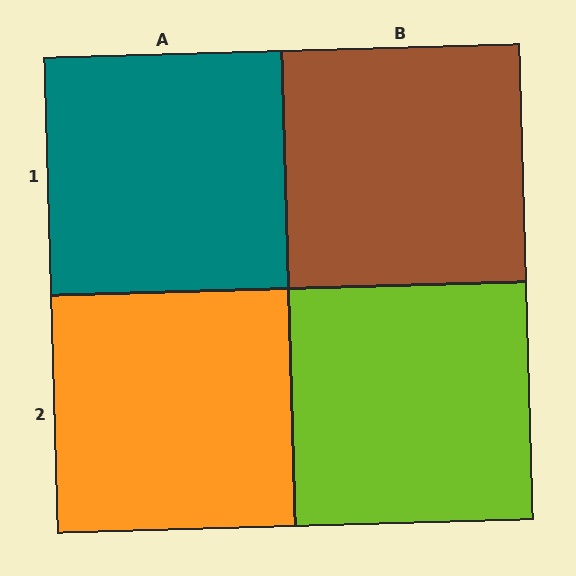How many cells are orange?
1 cell is orange.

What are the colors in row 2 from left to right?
Orange, lime.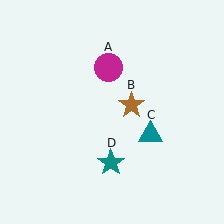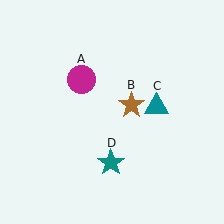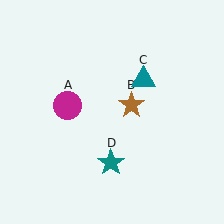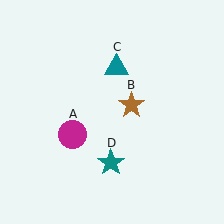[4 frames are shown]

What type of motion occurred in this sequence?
The magenta circle (object A), teal triangle (object C) rotated counterclockwise around the center of the scene.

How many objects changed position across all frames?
2 objects changed position: magenta circle (object A), teal triangle (object C).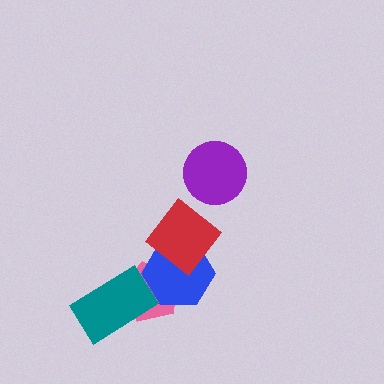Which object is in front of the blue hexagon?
The red diamond is in front of the blue hexagon.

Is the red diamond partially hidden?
No, no other shape covers it.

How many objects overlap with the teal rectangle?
1 object overlaps with the teal rectangle.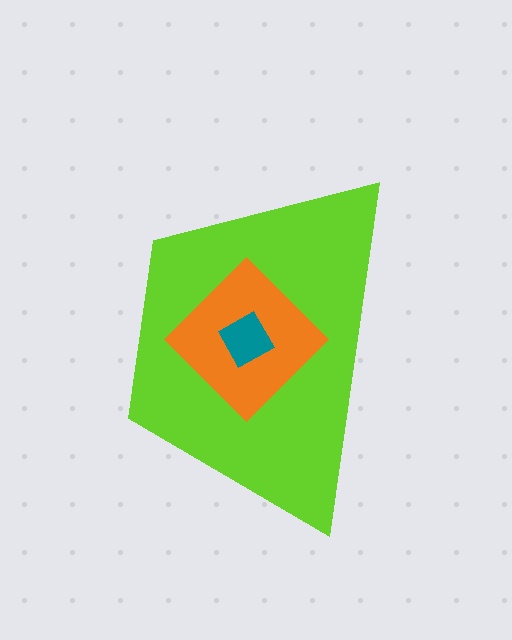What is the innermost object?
The teal square.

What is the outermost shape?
The lime trapezoid.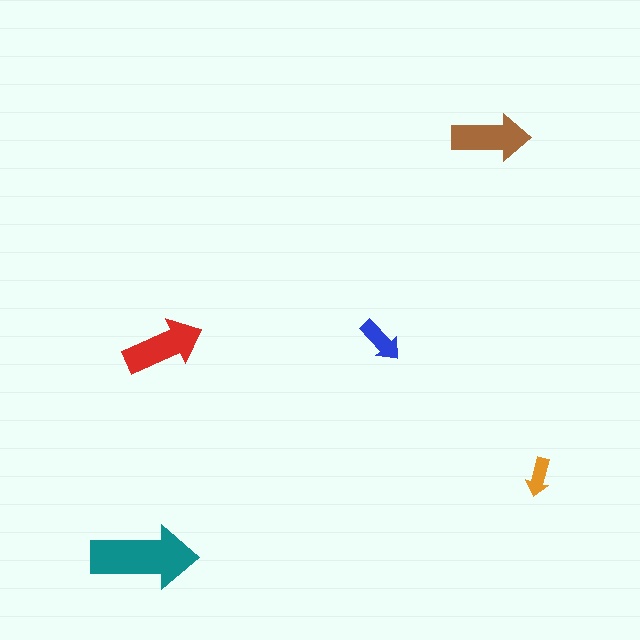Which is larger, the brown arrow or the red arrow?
The red one.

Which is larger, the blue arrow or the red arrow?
The red one.